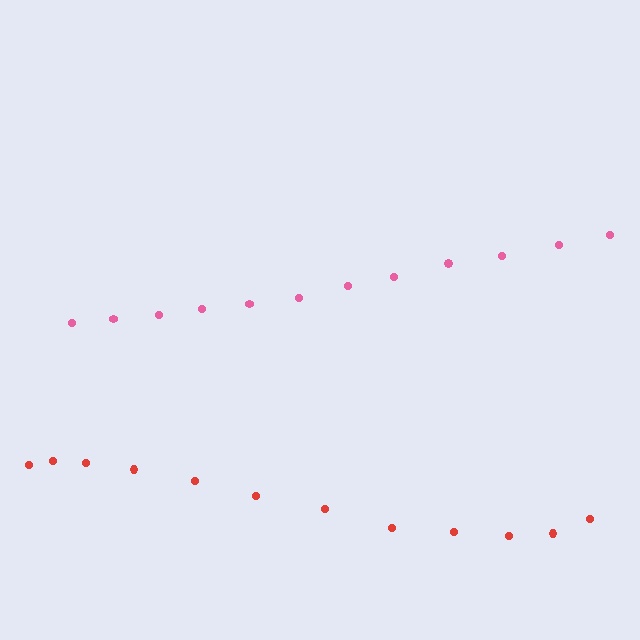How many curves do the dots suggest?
There are 2 distinct paths.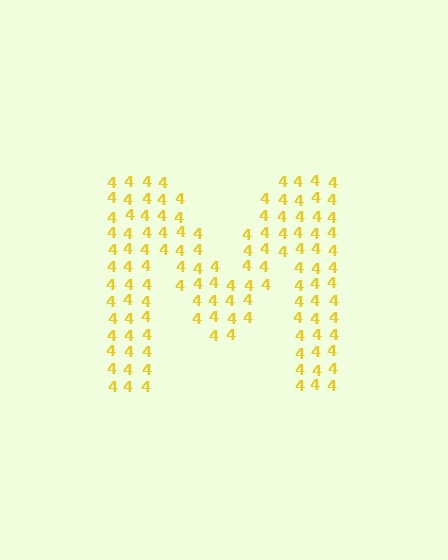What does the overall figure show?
The overall figure shows the letter M.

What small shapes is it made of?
It is made of small digit 4's.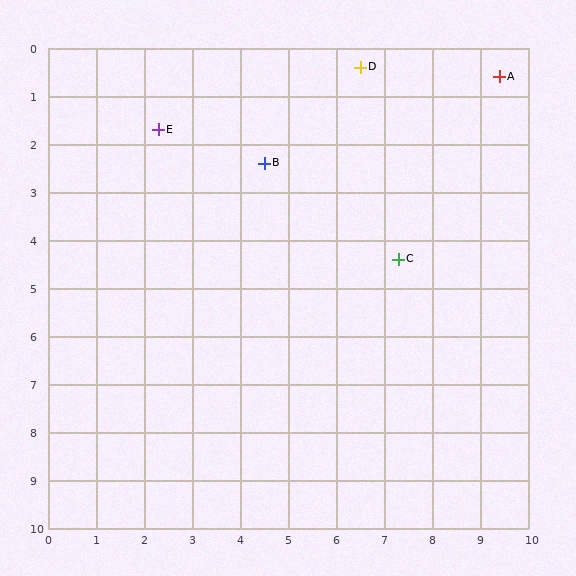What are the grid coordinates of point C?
Point C is at approximately (7.3, 4.4).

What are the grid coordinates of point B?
Point B is at approximately (4.5, 2.4).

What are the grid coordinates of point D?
Point D is at approximately (6.5, 0.4).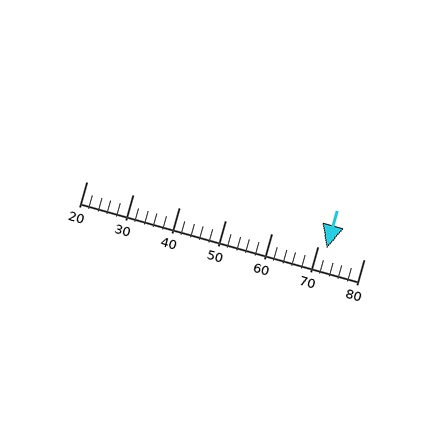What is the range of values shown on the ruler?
The ruler shows values from 20 to 80.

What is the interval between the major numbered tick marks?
The major tick marks are spaced 10 units apart.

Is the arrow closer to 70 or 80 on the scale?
The arrow is closer to 70.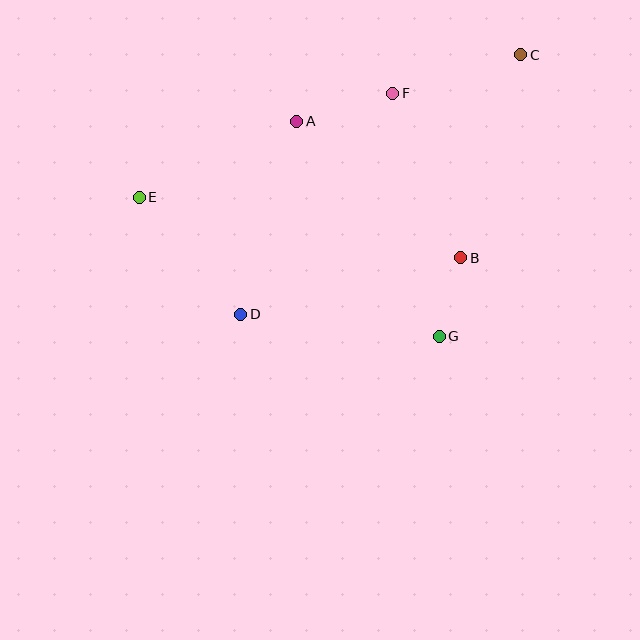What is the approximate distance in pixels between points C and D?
The distance between C and D is approximately 382 pixels.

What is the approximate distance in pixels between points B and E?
The distance between B and E is approximately 327 pixels.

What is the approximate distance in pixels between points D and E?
The distance between D and E is approximately 155 pixels.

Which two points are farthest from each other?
Points C and E are farthest from each other.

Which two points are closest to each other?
Points B and G are closest to each other.